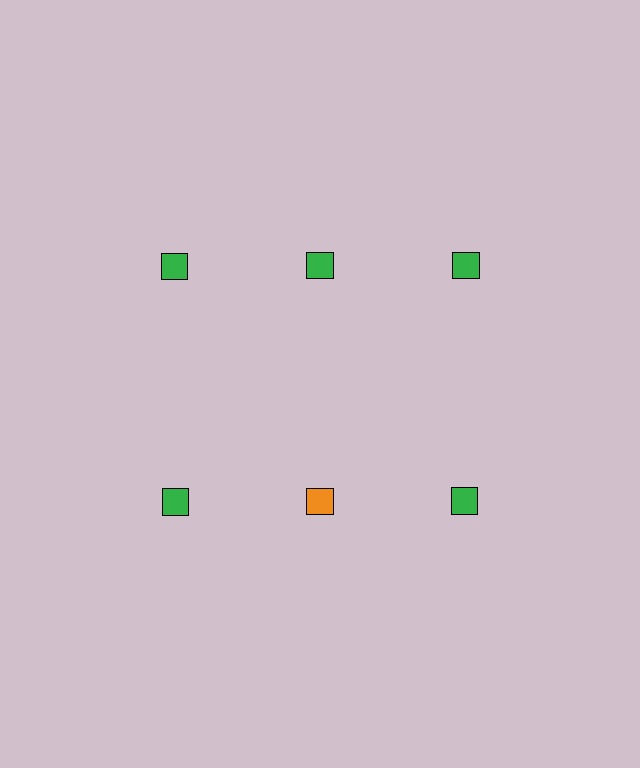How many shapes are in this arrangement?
There are 6 shapes arranged in a grid pattern.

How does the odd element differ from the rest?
It has a different color: orange instead of green.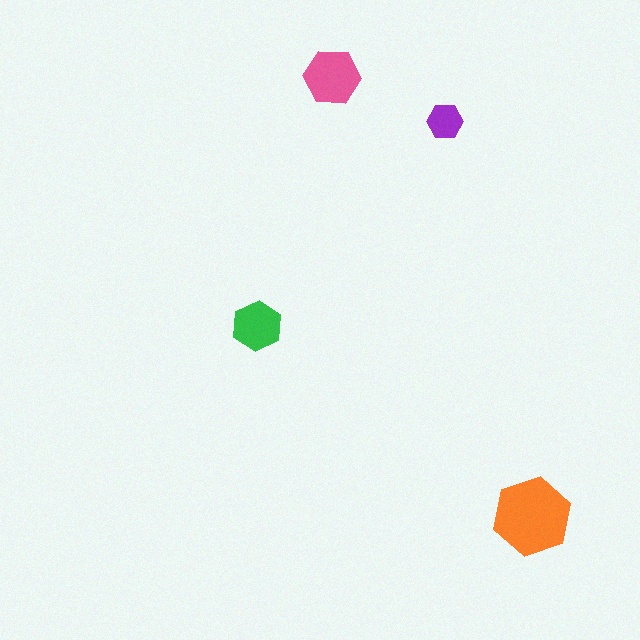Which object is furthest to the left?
The green hexagon is leftmost.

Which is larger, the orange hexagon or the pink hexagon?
The orange one.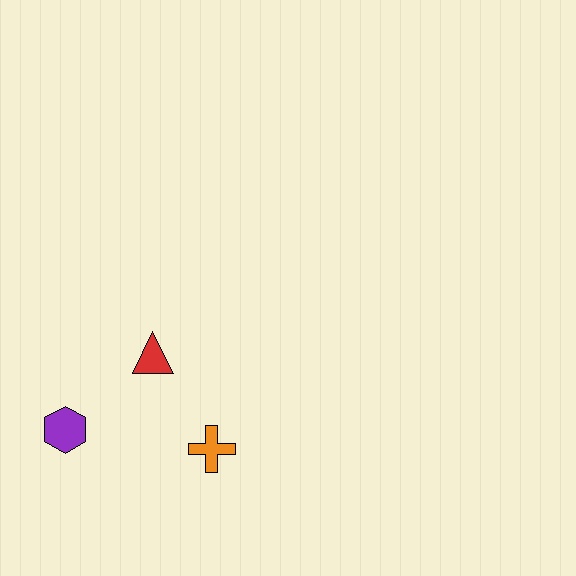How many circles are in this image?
There are no circles.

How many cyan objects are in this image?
There are no cyan objects.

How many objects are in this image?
There are 3 objects.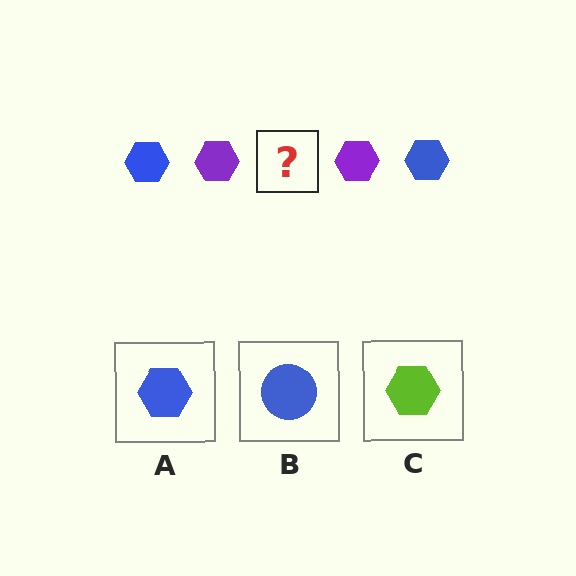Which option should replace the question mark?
Option A.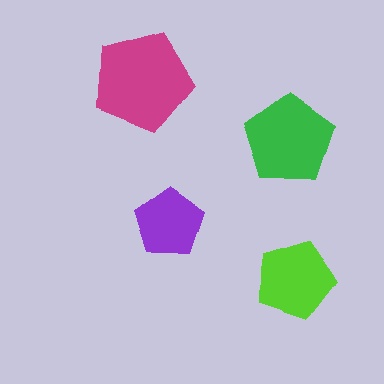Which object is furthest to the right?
The lime pentagon is rightmost.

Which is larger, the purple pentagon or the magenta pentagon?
The magenta one.